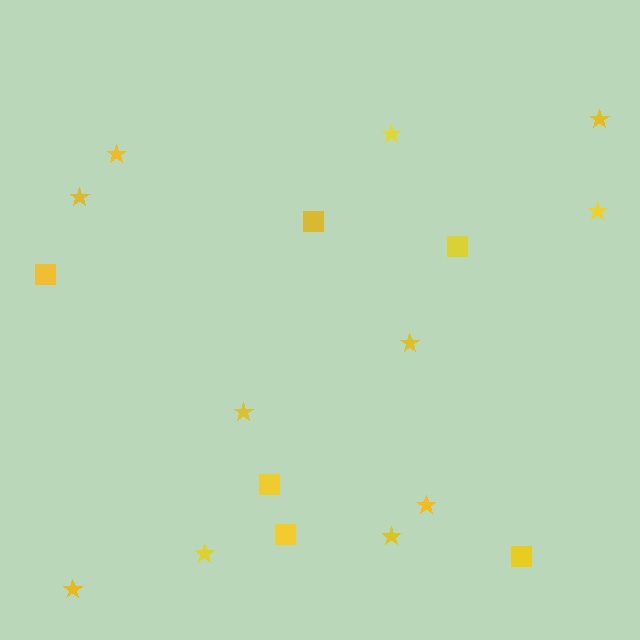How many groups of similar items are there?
There are 2 groups: one group of squares (6) and one group of stars (11).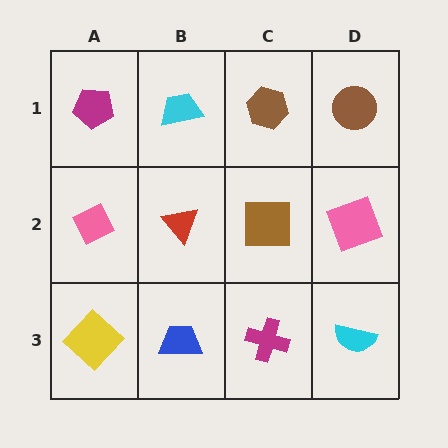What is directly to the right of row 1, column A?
A cyan trapezoid.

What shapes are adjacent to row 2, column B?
A cyan trapezoid (row 1, column B), a blue trapezoid (row 3, column B), a pink diamond (row 2, column A), a brown square (row 2, column C).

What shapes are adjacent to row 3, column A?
A pink diamond (row 2, column A), a blue trapezoid (row 3, column B).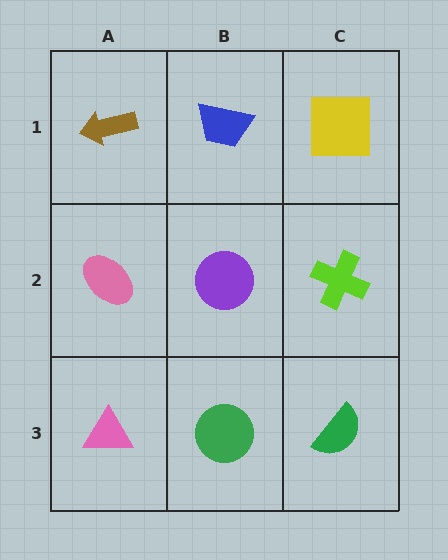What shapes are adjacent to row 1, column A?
A pink ellipse (row 2, column A), a blue trapezoid (row 1, column B).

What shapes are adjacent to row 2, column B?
A blue trapezoid (row 1, column B), a green circle (row 3, column B), a pink ellipse (row 2, column A), a lime cross (row 2, column C).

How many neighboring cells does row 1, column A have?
2.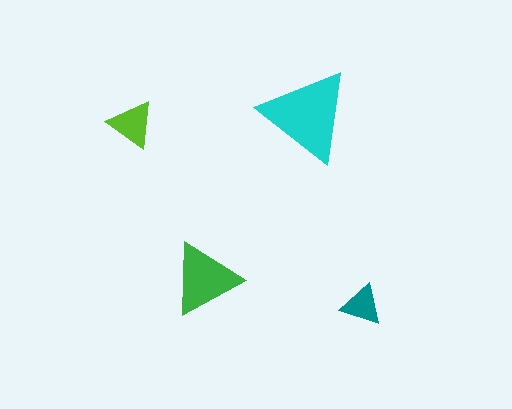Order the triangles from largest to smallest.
the cyan one, the green one, the lime one, the teal one.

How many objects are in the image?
There are 4 objects in the image.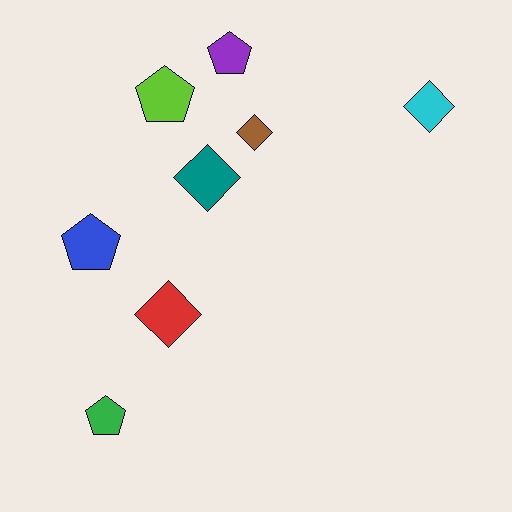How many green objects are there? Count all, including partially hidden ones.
There is 1 green object.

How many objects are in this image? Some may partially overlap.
There are 8 objects.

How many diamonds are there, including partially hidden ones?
There are 4 diamonds.